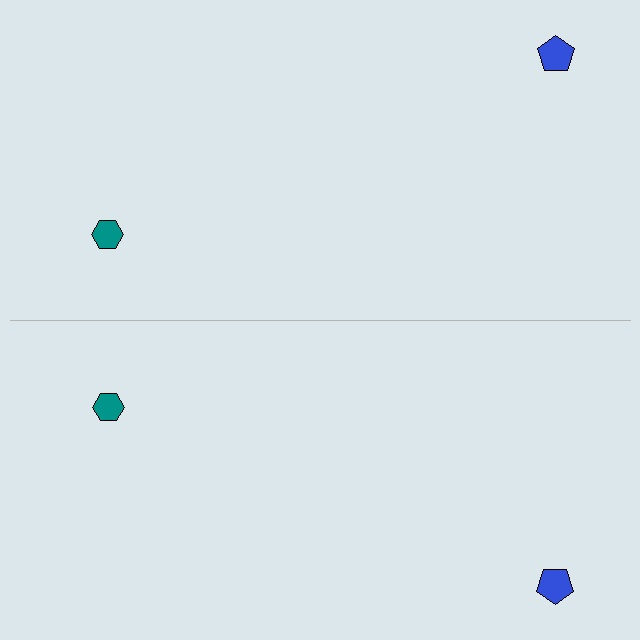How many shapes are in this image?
There are 4 shapes in this image.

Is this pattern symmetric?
Yes, this pattern has bilateral (reflection) symmetry.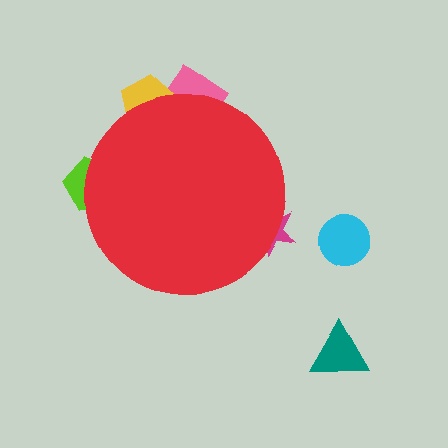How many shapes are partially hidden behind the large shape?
4 shapes are partially hidden.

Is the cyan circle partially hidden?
No, the cyan circle is fully visible.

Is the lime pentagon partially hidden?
Yes, the lime pentagon is partially hidden behind the red circle.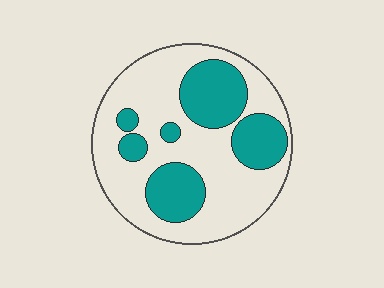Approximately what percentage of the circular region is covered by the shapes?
Approximately 35%.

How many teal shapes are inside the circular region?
6.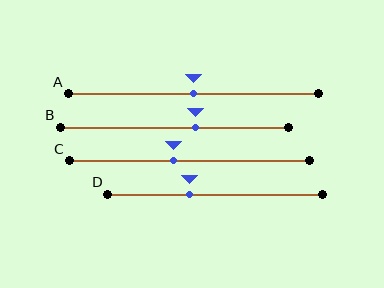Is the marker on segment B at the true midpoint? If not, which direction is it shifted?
No, the marker on segment B is shifted to the right by about 9% of the segment length.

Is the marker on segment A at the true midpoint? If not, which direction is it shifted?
Yes, the marker on segment A is at the true midpoint.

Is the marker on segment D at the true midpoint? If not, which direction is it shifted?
No, the marker on segment D is shifted to the left by about 12% of the segment length.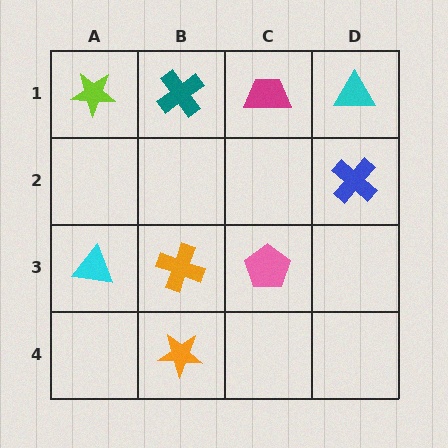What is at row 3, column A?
A cyan triangle.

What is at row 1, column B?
A teal cross.